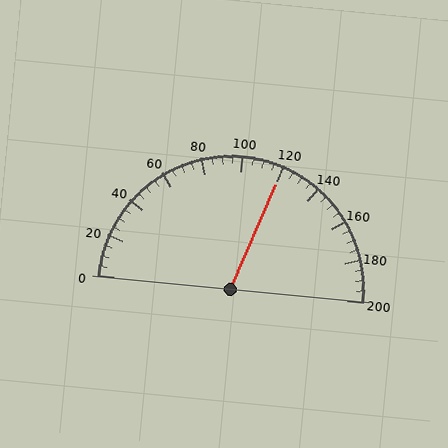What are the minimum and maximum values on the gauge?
The gauge ranges from 0 to 200.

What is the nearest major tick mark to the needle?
The nearest major tick mark is 120.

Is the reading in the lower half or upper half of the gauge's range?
The reading is in the upper half of the range (0 to 200).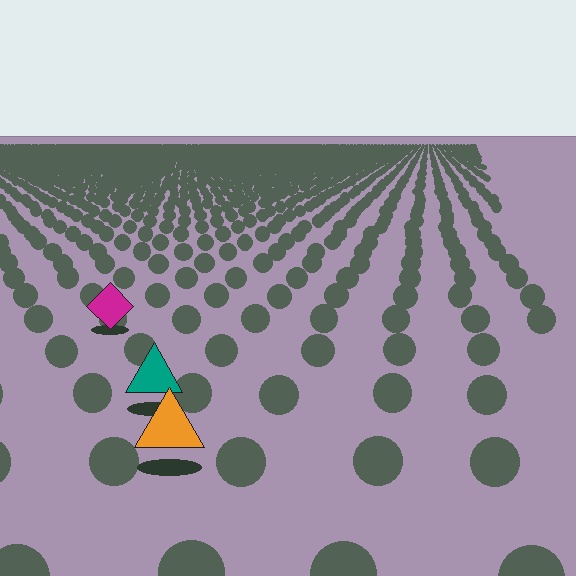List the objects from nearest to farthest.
From nearest to farthest: the orange triangle, the teal triangle, the magenta diamond.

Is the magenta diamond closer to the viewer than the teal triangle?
No. The teal triangle is closer — you can tell from the texture gradient: the ground texture is coarser near it.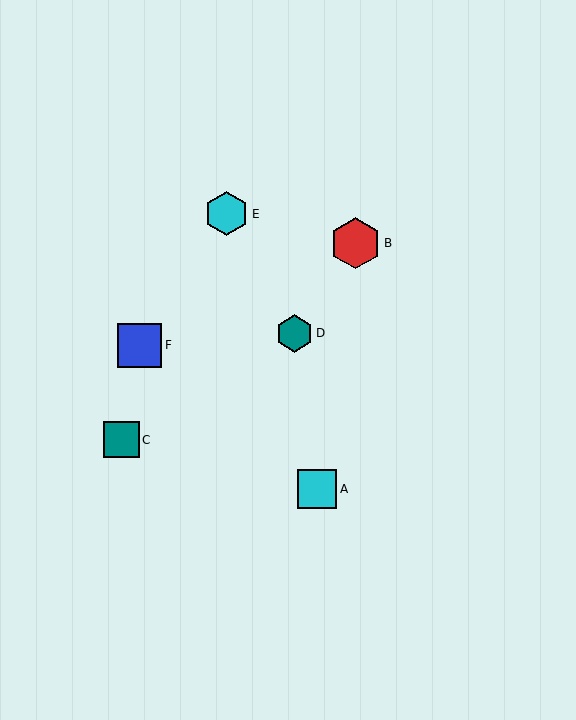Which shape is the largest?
The red hexagon (labeled B) is the largest.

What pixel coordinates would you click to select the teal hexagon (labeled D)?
Click at (294, 333) to select the teal hexagon D.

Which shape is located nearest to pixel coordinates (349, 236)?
The red hexagon (labeled B) at (356, 243) is nearest to that location.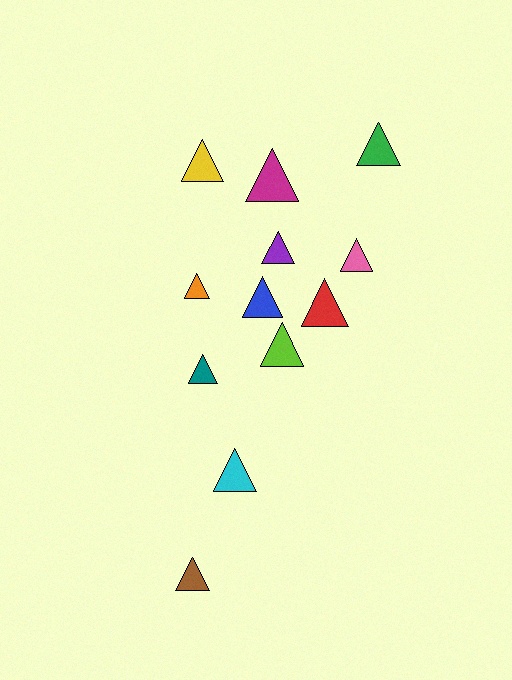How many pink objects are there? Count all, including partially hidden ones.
There is 1 pink object.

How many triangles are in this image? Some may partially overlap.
There are 12 triangles.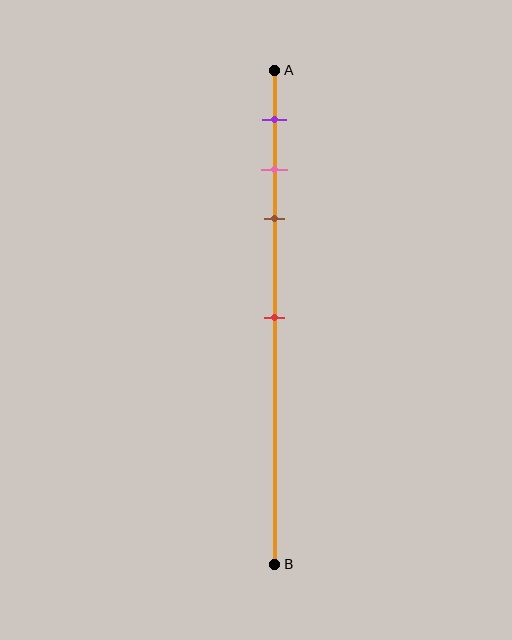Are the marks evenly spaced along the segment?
No, the marks are not evenly spaced.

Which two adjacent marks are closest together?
The pink and brown marks are the closest adjacent pair.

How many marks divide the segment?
There are 4 marks dividing the segment.